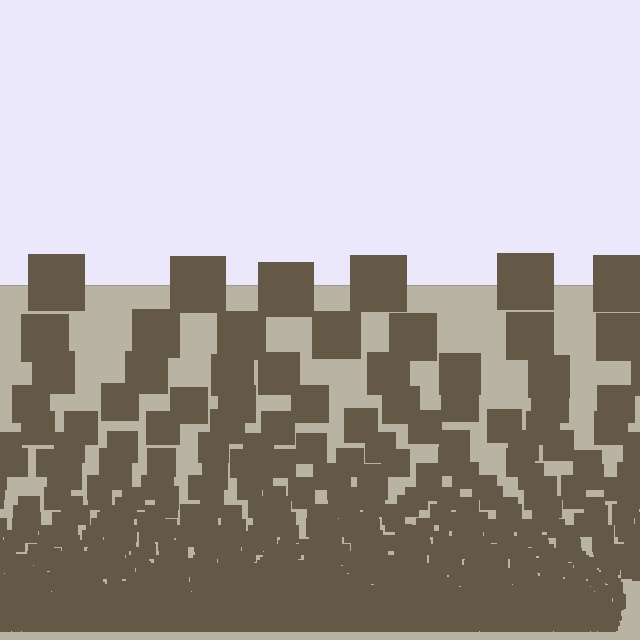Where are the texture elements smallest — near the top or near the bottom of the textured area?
Near the bottom.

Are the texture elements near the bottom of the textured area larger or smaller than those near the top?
Smaller. The gradient is inverted — elements near the bottom are smaller and denser.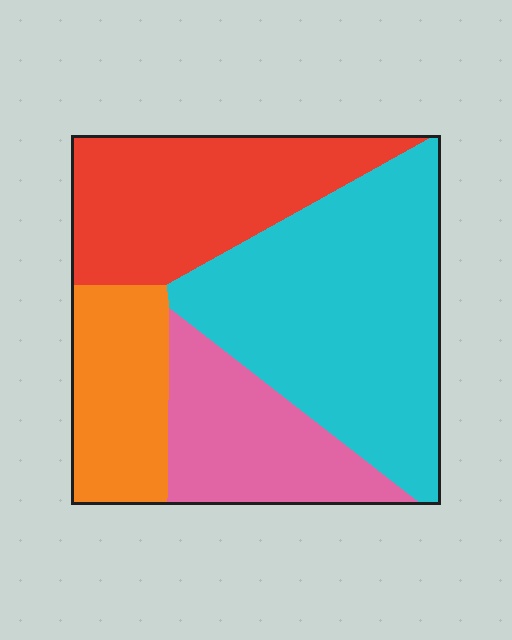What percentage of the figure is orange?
Orange takes up less than a quarter of the figure.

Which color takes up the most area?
Cyan, at roughly 40%.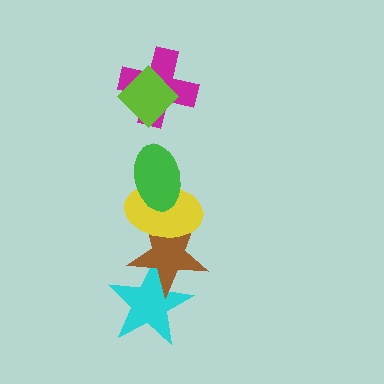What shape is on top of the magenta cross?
The lime diamond is on top of the magenta cross.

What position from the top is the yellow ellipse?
The yellow ellipse is 4th from the top.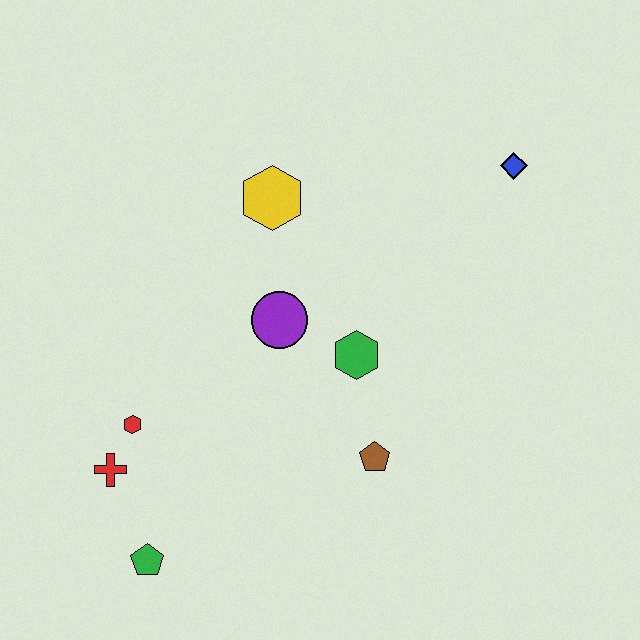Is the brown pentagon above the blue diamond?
No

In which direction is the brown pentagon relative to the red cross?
The brown pentagon is to the right of the red cross.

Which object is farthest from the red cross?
The blue diamond is farthest from the red cross.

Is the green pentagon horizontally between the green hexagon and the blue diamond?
No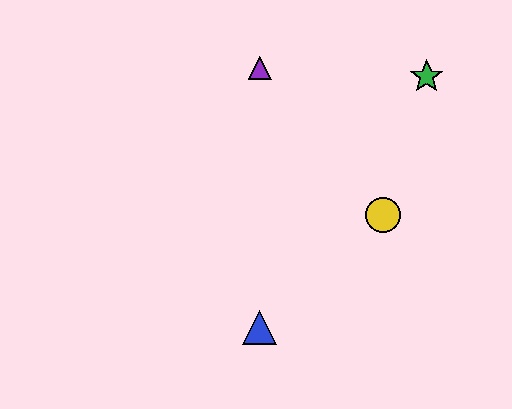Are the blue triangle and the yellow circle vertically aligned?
No, the blue triangle is at x≈260 and the yellow circle is at x≈383.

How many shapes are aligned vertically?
3 shapes (the red triangle, the blue triangle, the purple triangle) are aligned vertically.